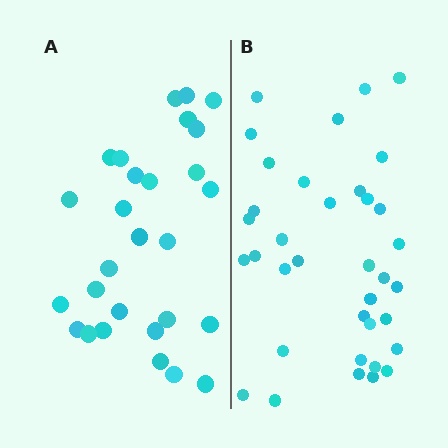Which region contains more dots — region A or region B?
Region B (the right region) has more dots.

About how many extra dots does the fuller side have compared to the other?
Region B has roughly 8 or so more dots than region A.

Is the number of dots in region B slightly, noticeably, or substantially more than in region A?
Region B has noticeably more, but not dramatically so. The ratio is roughly 1.3 to 1.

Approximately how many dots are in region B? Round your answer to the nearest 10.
About 40 dots. (The exact count is 36, which rounds to 40.)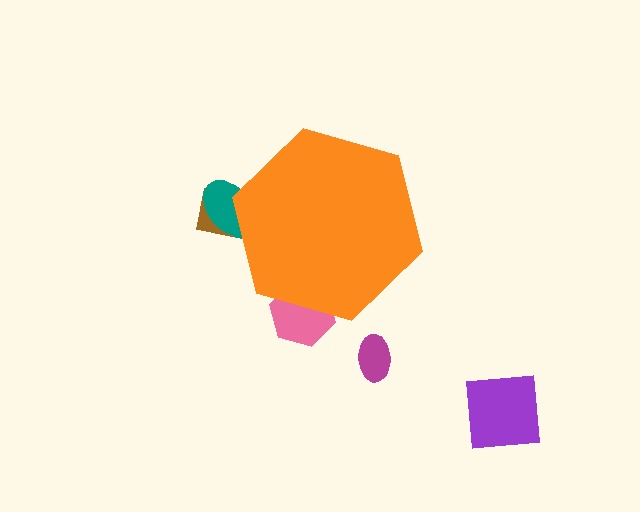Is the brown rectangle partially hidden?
Yes, the brown rectangle is partially hidden behind the orange hexagon.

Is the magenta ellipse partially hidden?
No, the magenta ellipse is fully visible.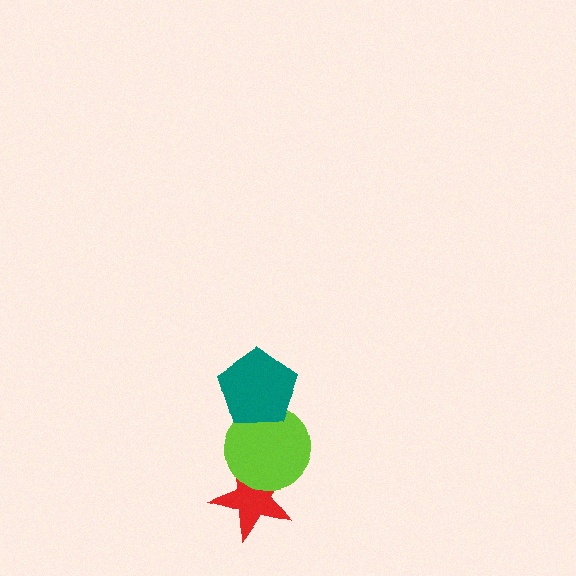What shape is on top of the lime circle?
The teal pentagon is on top of the lime circle.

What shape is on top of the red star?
The lime circle is on top of the red star.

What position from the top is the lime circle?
The lime circle is 2nd from the top.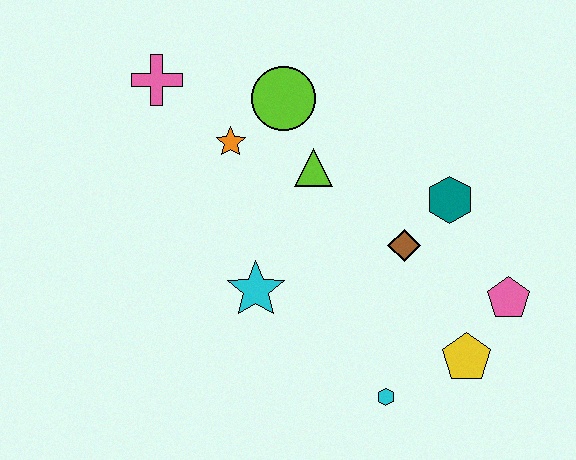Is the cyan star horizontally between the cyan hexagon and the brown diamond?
No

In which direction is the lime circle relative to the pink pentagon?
The lime circle is to the left of the pink pentagon.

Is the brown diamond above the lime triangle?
No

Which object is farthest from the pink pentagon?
The pink cross is farthest from the pink pentagon.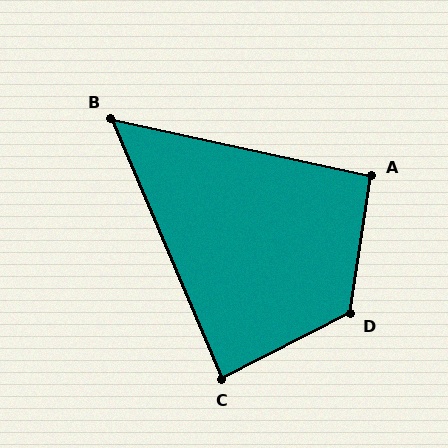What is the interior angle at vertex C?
Approximately 86 degrees (approximately right).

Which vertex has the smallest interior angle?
B, at approximately 55 degrees.